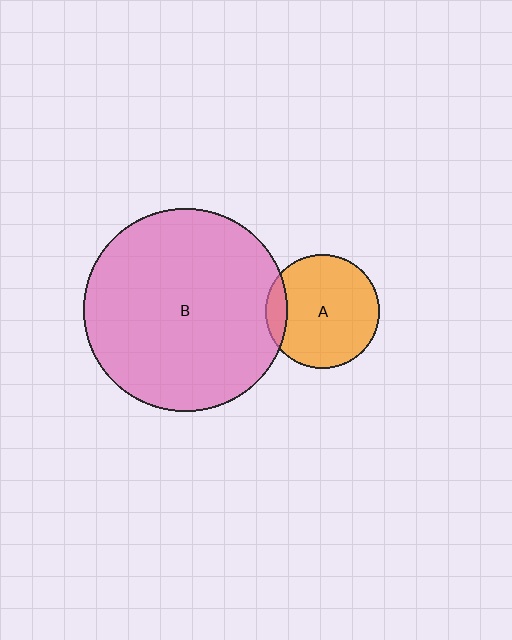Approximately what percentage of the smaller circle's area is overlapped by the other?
Approximately 10%.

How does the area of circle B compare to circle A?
Approximately 3.2 times.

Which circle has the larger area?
Circle B (pink).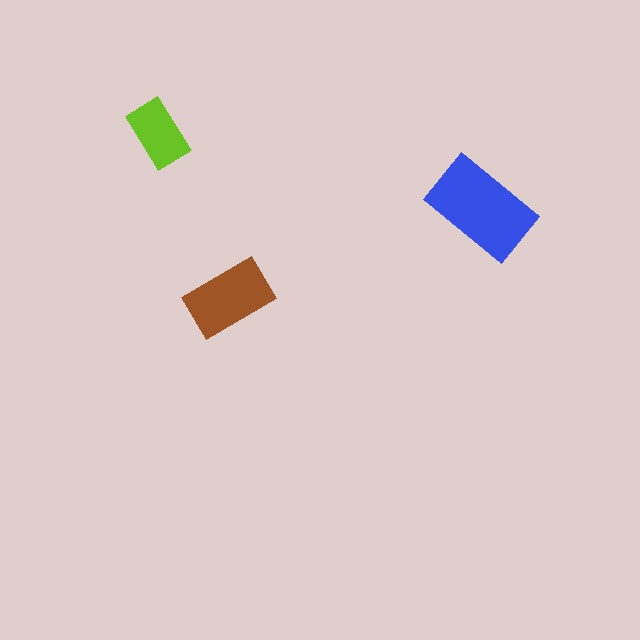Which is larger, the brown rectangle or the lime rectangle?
The brown one.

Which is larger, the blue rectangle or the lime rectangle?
The blue one.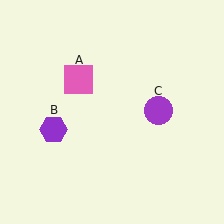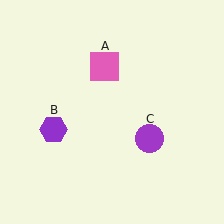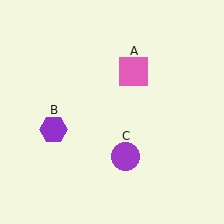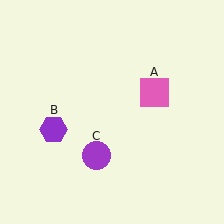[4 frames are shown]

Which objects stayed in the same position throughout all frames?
Purple hexagon (object B) remained stationary.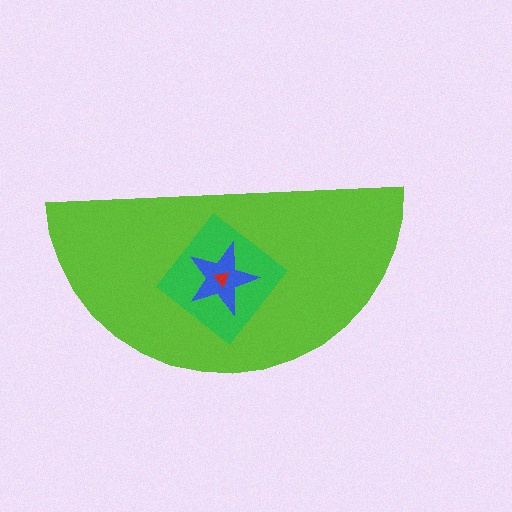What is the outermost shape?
The lime semicircle.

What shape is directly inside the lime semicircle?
The green diamond.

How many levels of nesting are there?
4.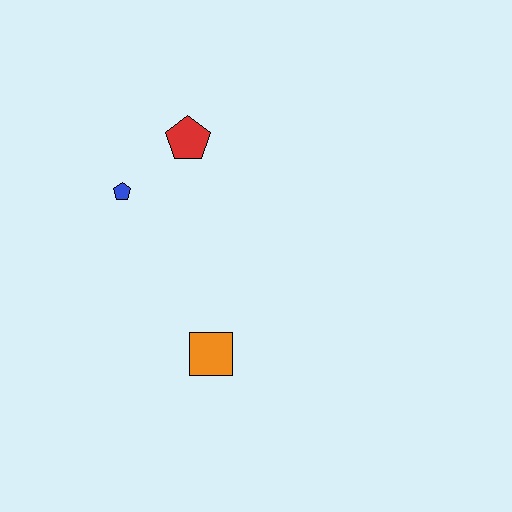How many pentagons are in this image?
There are 2 pentagons.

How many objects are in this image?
There are 3 objects.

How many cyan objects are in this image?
There are no cyan objects.